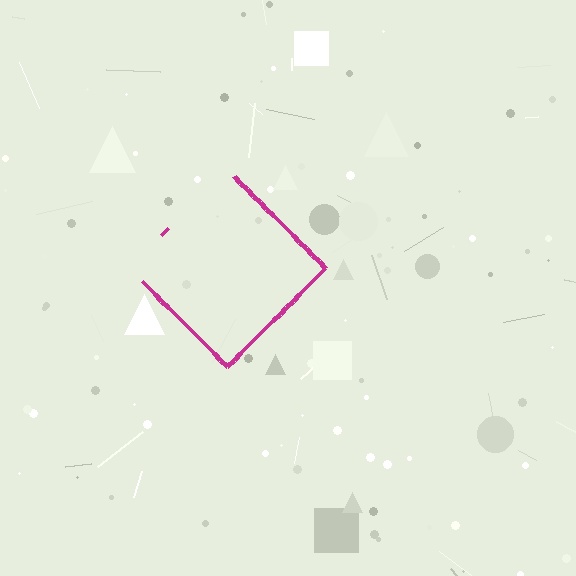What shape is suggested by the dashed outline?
The dashed outline suggests a diamond.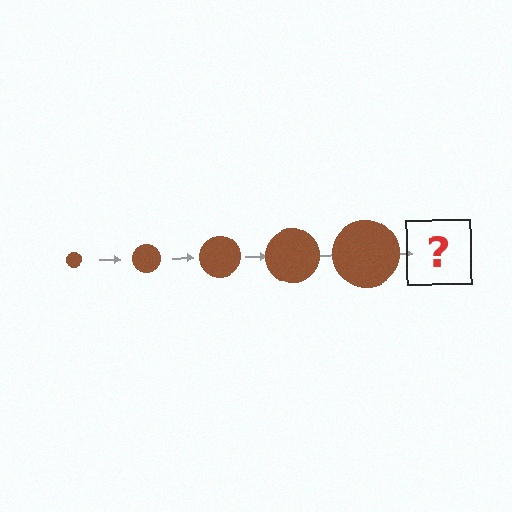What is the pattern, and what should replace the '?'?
The pattern is that the circle gets progressively larger each step. The '?' should be a brown circle, larger than the previous one.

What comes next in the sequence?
The next element should be a brown circle, larger than the previous one.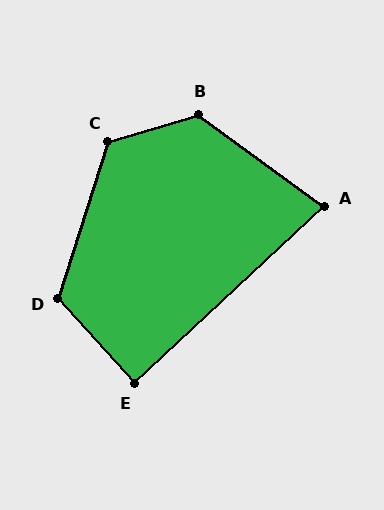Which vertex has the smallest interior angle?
A, at approximately 79 degrees.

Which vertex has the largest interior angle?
B, at approximately 127 degrees.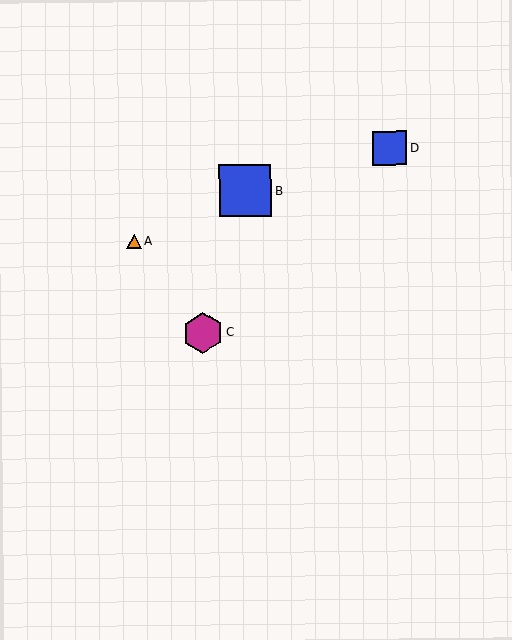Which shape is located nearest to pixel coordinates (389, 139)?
The blue square (labeled D) at (390, 148) is nearest to that location.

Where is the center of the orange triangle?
The center of the orange triangle is at (134, 242).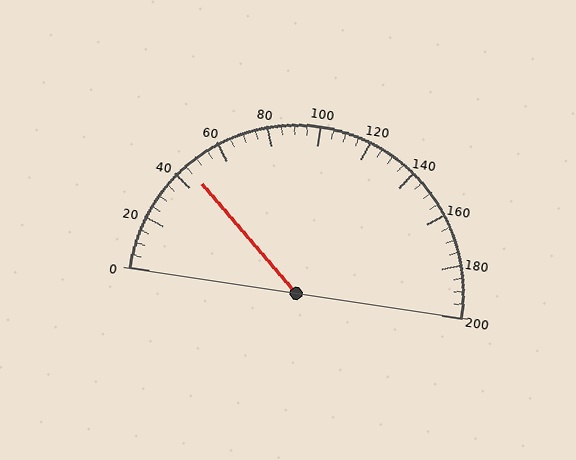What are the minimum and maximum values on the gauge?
The gauge ranges from 0 to 200.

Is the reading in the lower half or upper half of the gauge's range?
The reading is in the lower half of the range (0 to 200).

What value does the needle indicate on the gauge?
The needle indicates approximately 45.